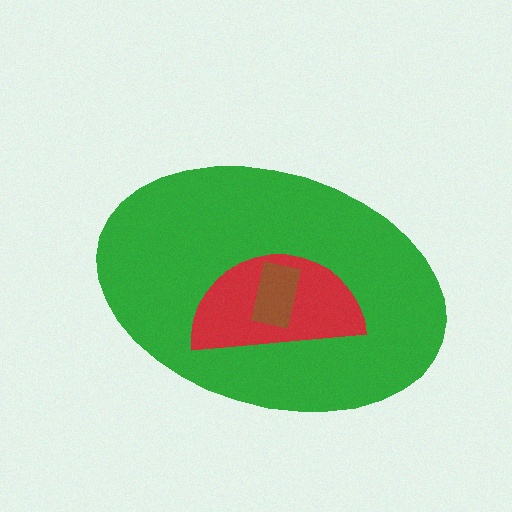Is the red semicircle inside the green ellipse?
Yes.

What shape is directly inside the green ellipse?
The red semicircle.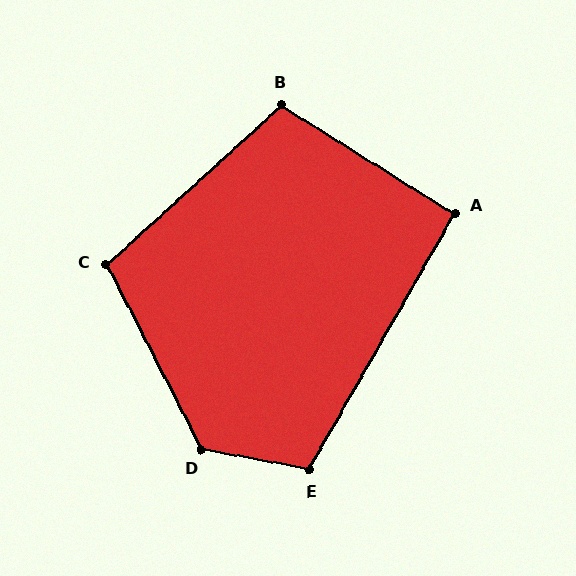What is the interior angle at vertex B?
Approximately 105 degrees (obtuse).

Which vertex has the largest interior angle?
D, at approximately 128 degrees.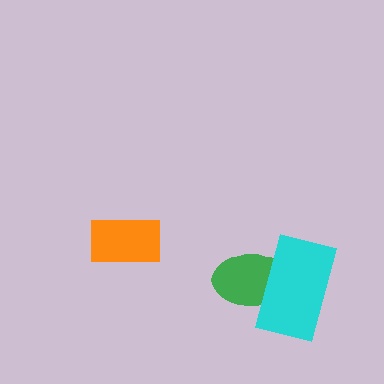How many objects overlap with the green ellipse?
1 object overlaps with the green ellipse.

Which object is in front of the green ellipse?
The cyan rectangle is in front of the green ellipse.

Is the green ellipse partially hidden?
Yes, it is partially covered by another shape.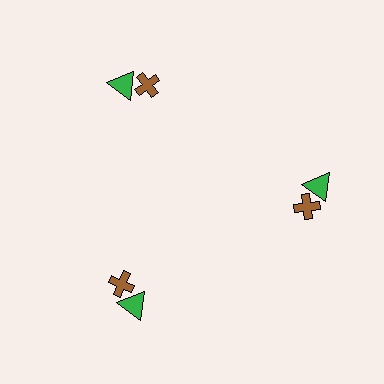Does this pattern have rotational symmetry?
Yes, this pattern has 3-fold rotational symmetry. It looks the same after rotating 120 degrees around the center.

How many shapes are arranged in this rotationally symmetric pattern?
There are 6 shapes, arranged in 3 groups of 2.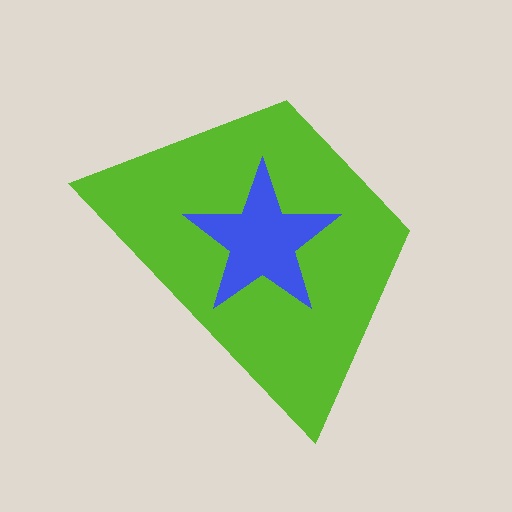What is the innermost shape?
The blue star.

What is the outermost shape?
The lime trapezoid.